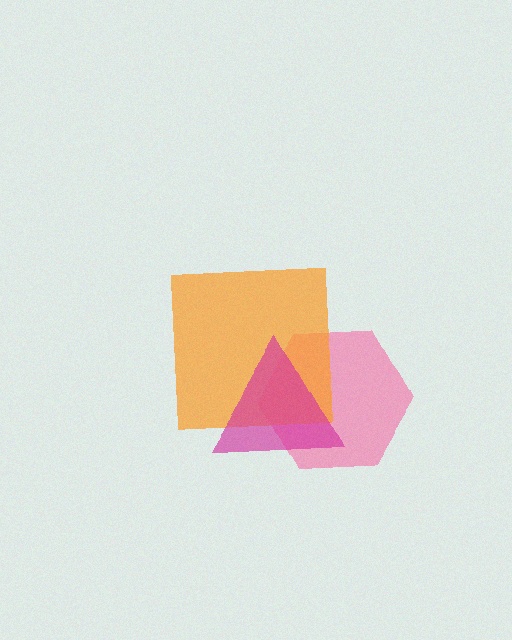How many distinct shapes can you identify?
There are 3 distinct shapes: a pink hexagon, an orange square, a magenta triangle.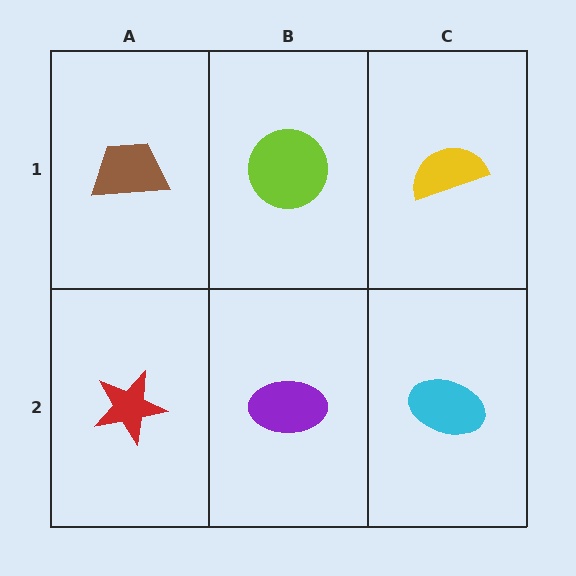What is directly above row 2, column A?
A brown trapezoid.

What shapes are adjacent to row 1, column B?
A purple ellipse (row 2, column B), a brown trapezoid (row 1, column A), a yellow semicircle (row 1, column C).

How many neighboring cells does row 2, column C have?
2.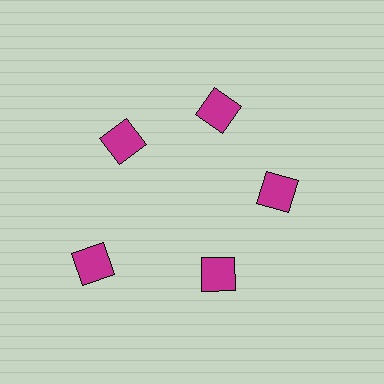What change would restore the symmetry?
The symmetry would be restored by moving it inward, back onto the ring so that all 5 diamonds sit at equal angles and equal distance from the center.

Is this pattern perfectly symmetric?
No. The 5 magenta diamonds are arranged in a ring, but one element near the 8 o'clock position is pushed outward from the center, breaking the 5-fold rotational symmetry.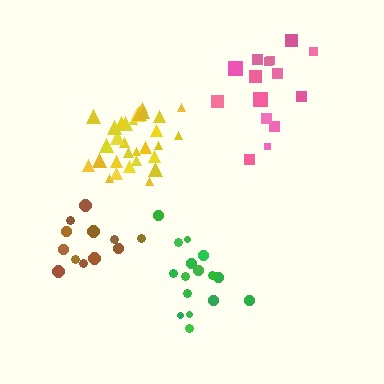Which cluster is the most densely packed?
Yellow.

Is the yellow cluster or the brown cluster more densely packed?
Yellow.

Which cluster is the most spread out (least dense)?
Pink.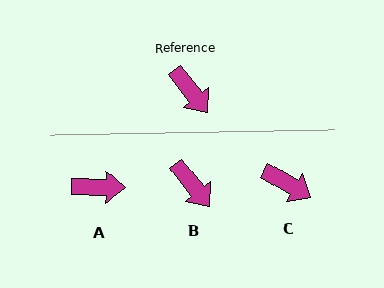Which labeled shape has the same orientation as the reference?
B.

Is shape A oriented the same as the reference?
No, it is off by about 50 degrees.